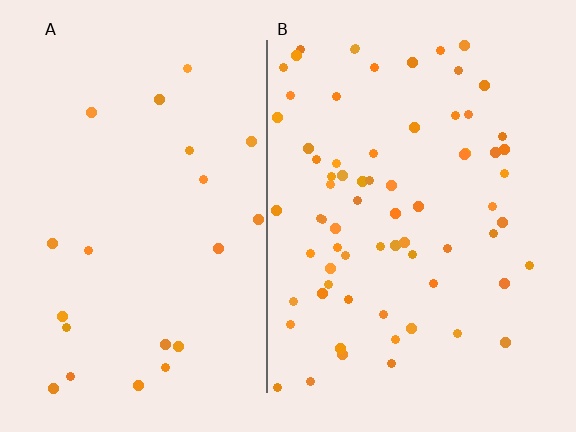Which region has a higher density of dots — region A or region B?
B (the right).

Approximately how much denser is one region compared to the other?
Approximately 3.3× — region B over region A.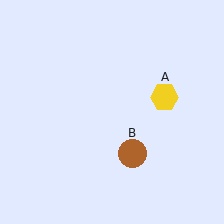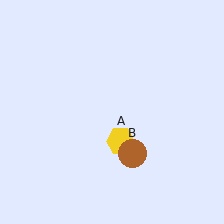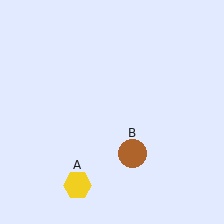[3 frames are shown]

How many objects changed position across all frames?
1 object changed position: yellow hexagon (object A).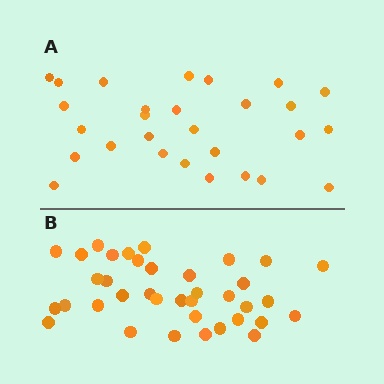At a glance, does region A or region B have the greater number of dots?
Region B (the bottom region) has more dots.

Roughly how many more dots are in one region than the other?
Region B has roughly 8 or so more dots than region A.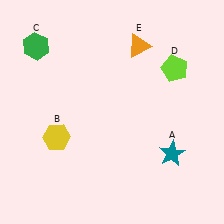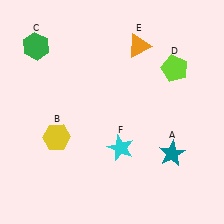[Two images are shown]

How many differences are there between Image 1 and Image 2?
There is 1 difference between the two images.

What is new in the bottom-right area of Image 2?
A cyan star (F) was added in the bottom-right area of Image 2.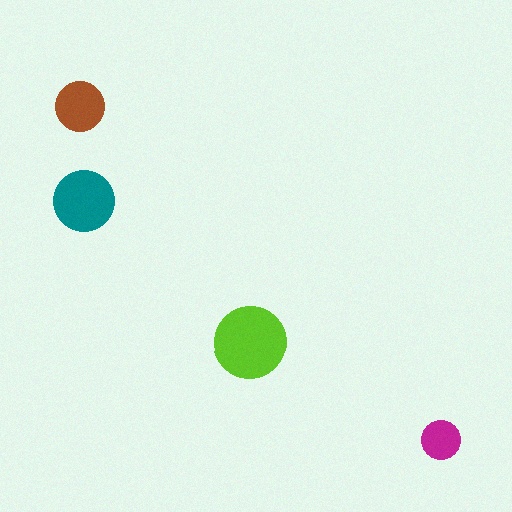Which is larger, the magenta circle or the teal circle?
The teal one.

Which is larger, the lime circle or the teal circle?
The lime one.